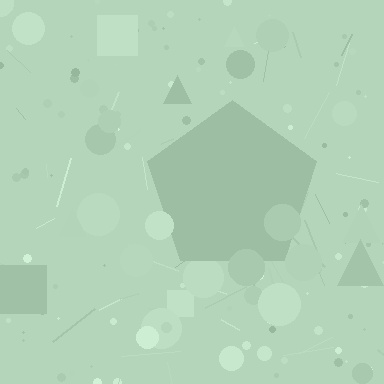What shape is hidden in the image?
A pentagon is hidden in the image.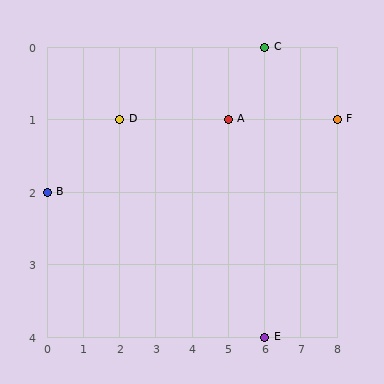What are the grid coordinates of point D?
Point D is at grid coordinates (2, 1).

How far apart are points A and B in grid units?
Points A and B are 5 columns and 1 row apart (about 5.1 grid units diagonally).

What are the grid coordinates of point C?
Point C is at grid coordinates (6, 0).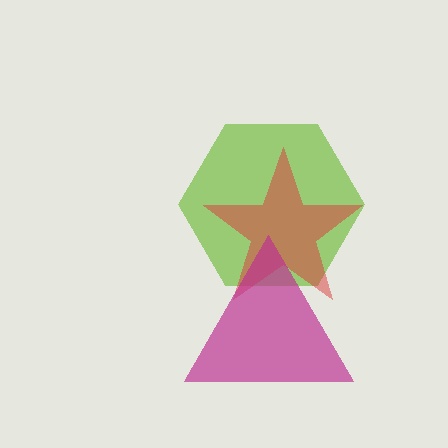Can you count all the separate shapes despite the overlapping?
Yes, there are 3 separate shapes.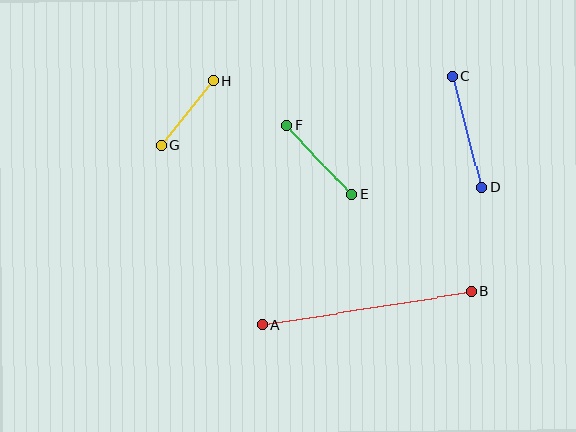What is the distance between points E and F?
The distance is approximately 95 pixels.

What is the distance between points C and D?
The distance is approximately 115 pixels.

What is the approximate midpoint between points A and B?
The midpoint is at approximately (367, 308) pixels.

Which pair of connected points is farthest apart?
Points A and B are farthest apart.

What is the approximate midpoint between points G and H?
The midpoint is at approximately (187, 113) pixels.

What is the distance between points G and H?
The distance is approximately 83 pixels.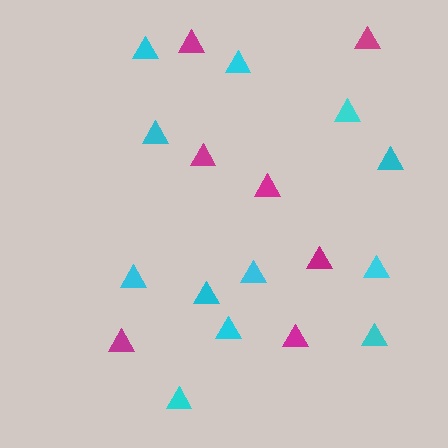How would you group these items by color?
There are 2 groups: one group of cyan triangles (12) and one group of magenta triangles (7).